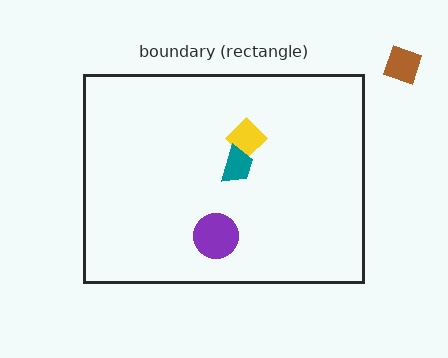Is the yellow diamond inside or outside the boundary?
Inside.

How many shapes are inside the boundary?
3 inside, 1 outside.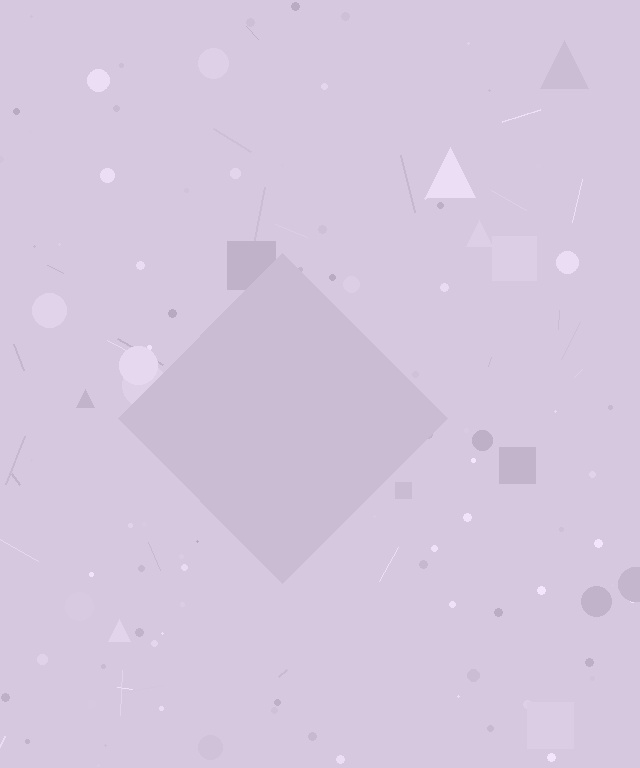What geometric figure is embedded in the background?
A diamond is embedded in the background.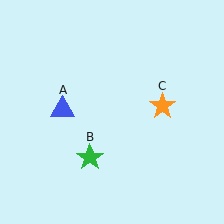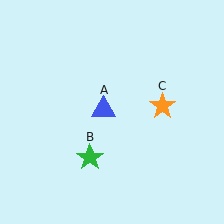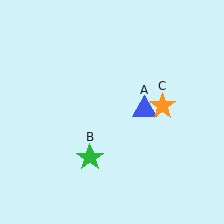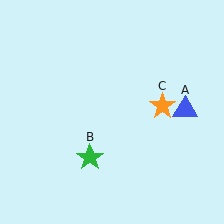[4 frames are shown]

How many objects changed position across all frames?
1 object changed position: blue triangle (object A).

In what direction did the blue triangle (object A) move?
The blue triangle (object A) moved right.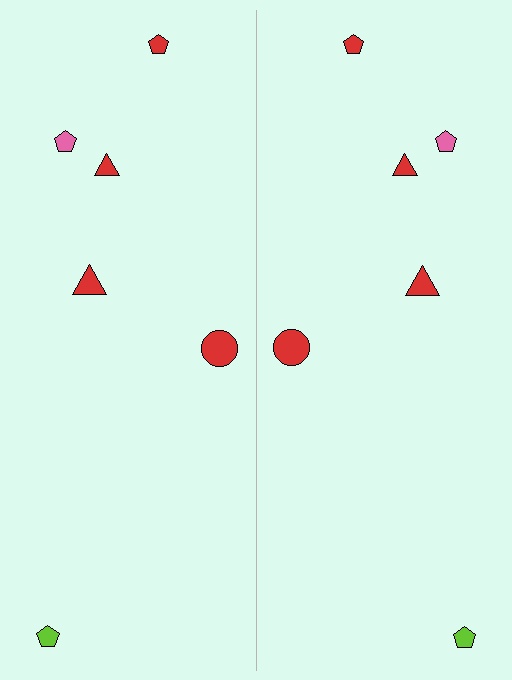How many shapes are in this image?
There are 12 shapes in this image.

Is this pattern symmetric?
Yes, this pattern has bilateral (reflection) symmetry.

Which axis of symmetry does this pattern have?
The pattern has a vertical axis of symmetry running through the center of the image.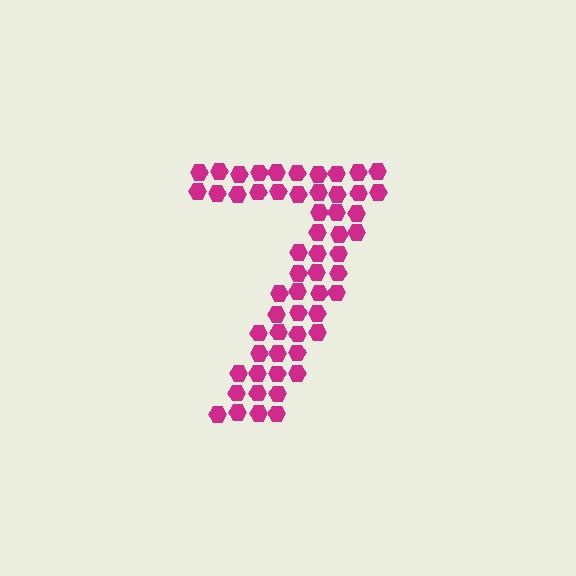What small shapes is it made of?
It is made of small hexagons.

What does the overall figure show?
The overall figure shows the digit 7.